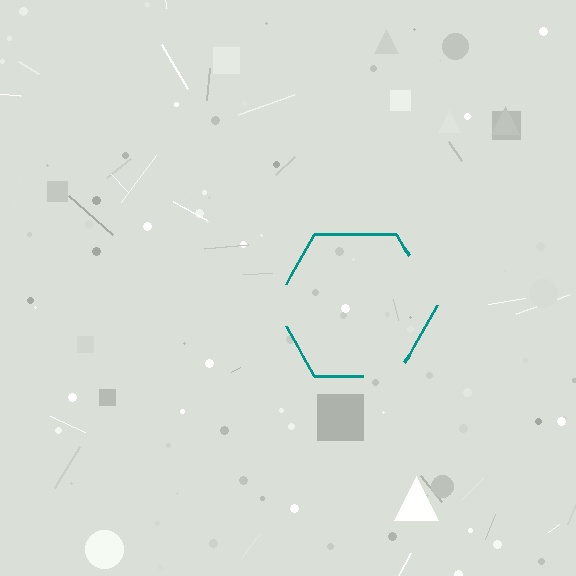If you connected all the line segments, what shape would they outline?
They would outline a hexagon.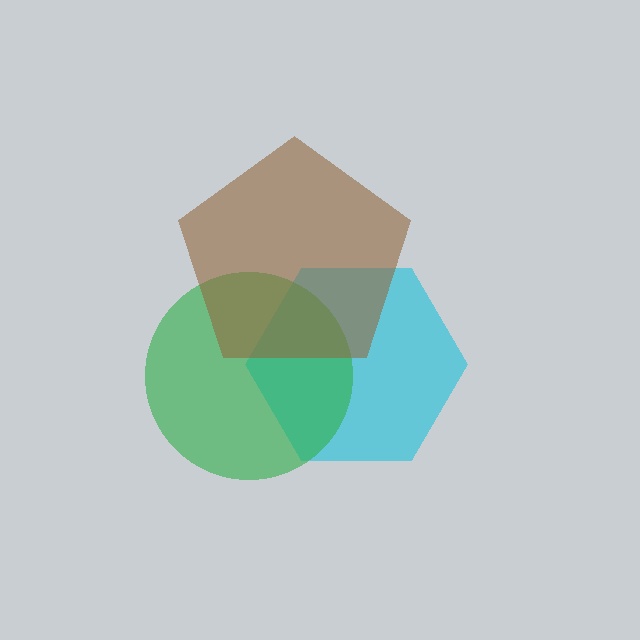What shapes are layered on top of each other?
The layered shapes are: a cyan hexagon, a green circle, a brown pentagon.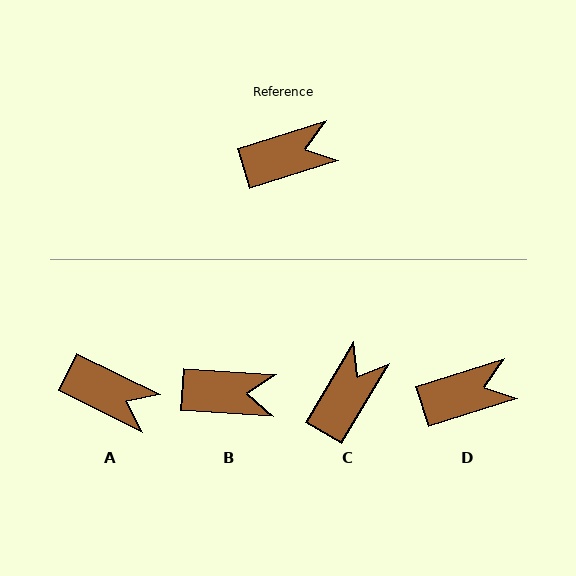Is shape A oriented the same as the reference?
No, it is off by about 44 degrees.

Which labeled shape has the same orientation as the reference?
D.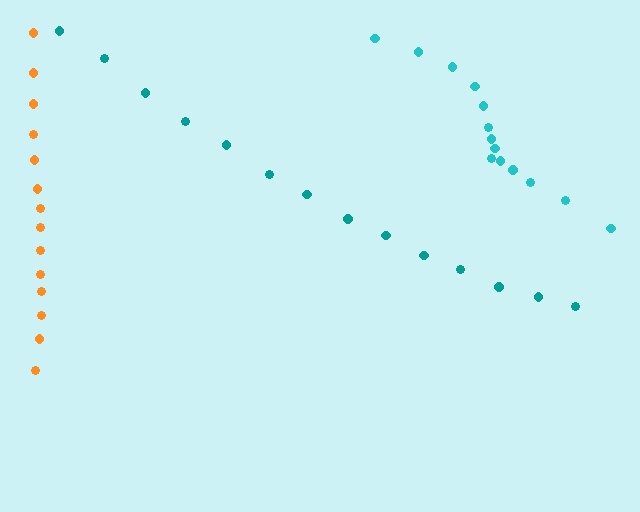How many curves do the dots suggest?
There are 3 distinct paths.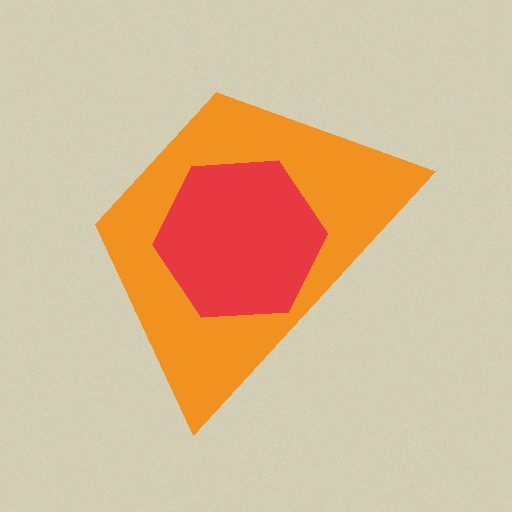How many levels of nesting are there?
2.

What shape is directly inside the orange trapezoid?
The red hexagon.